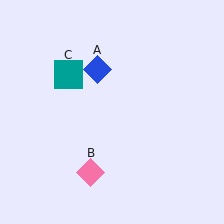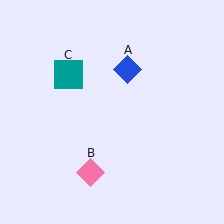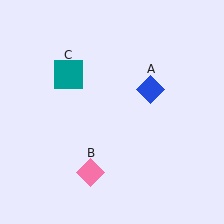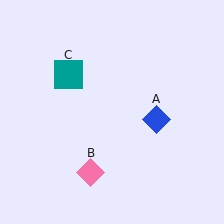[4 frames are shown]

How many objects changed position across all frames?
1 object changed position: blue diamond (object A).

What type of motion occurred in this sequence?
The blue diamond (object A) rotated clockwise around the center of the scene.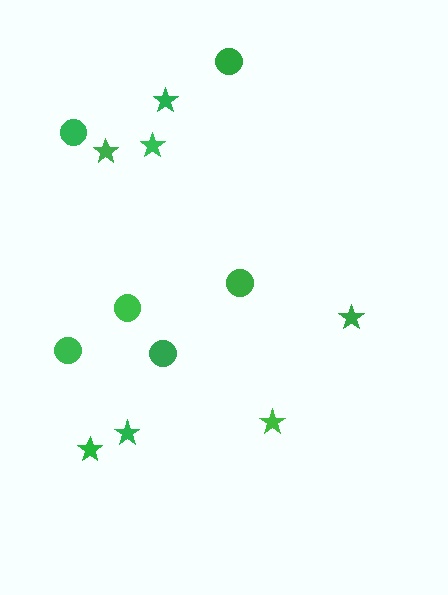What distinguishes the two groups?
There are 2 groups: one group of stars (7) and one group of circles (6).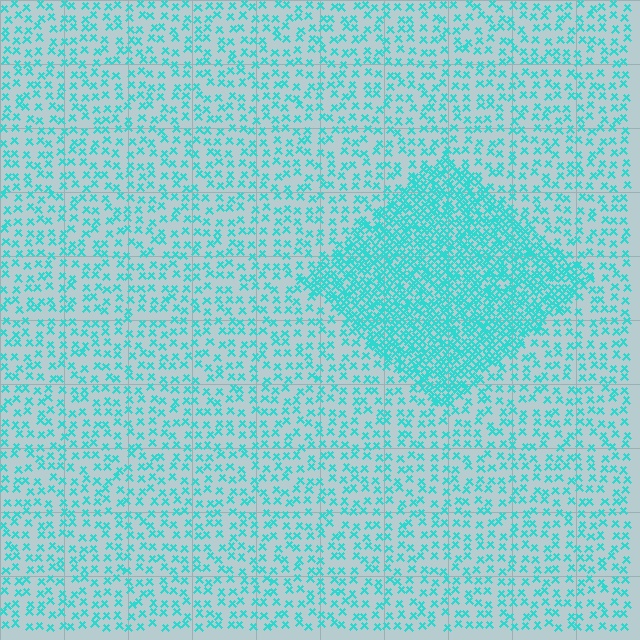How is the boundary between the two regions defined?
The boundary is defined by a change in element density (approximately 2.7x ratio). All elements are the same color, size, and shape.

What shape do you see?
I see a diamond.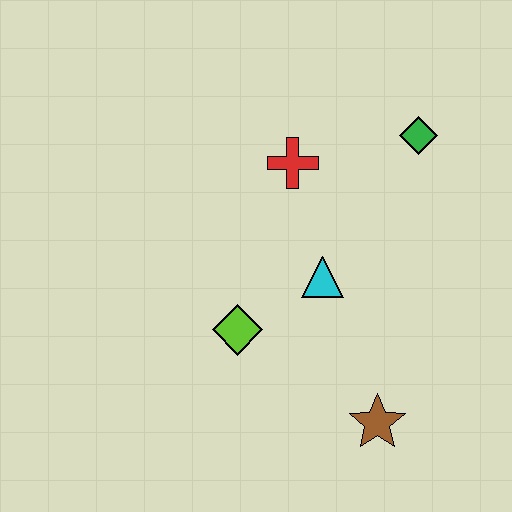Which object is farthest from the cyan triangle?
The green diamond is farthest from the cyan triangle.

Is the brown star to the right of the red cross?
Yes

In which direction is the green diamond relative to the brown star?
The green diamond is above the brown star.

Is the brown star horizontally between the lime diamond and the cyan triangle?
No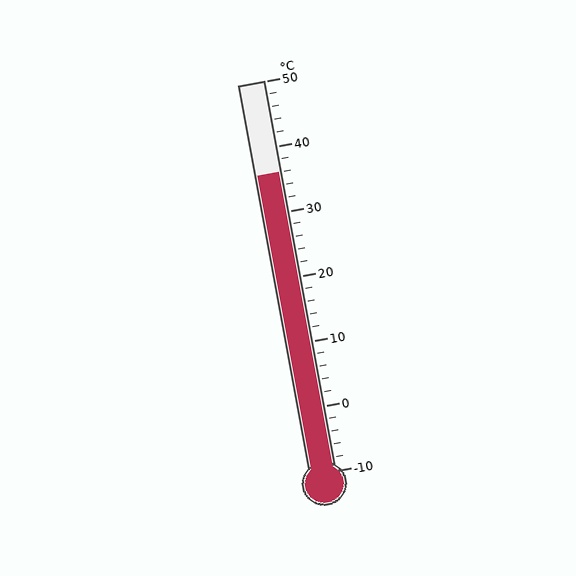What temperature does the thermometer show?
The thermometer shows approximately 36°C.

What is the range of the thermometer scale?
The thermometer scale ranges from -10°C to 50°C.